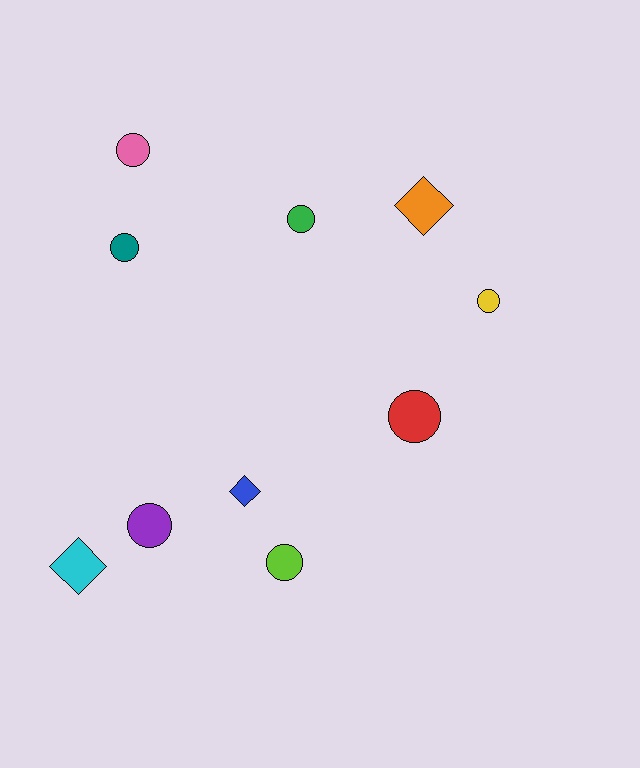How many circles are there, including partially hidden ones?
There are 7 circles.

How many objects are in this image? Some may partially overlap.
There are 10 objects.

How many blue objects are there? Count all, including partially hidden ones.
There is 1 blue object.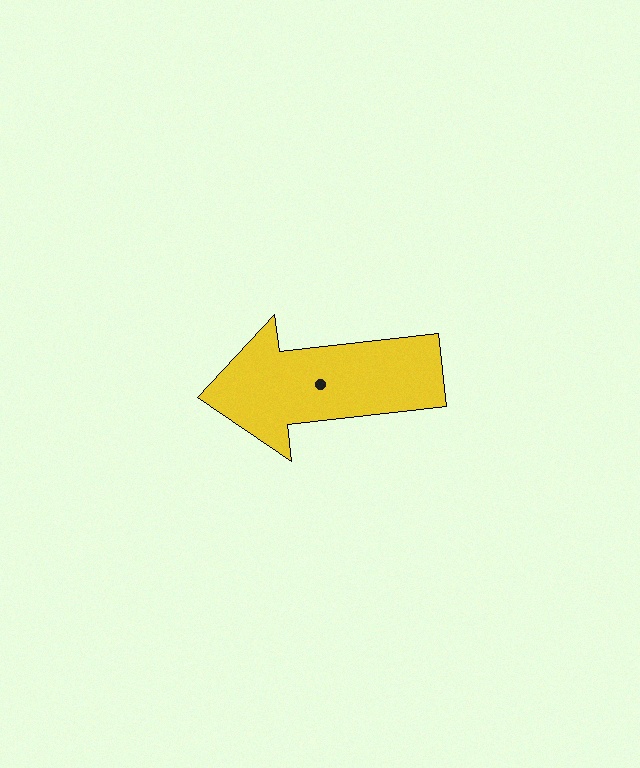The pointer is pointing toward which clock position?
Roughly 9 o'clock.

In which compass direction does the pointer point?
West.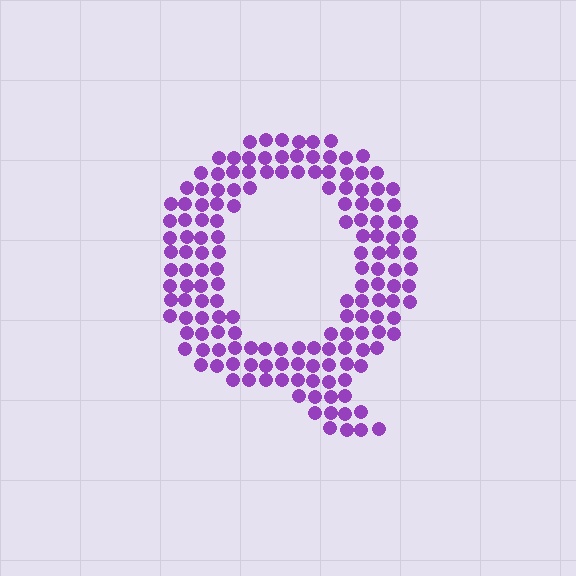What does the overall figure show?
The overall figure shows the letter Q.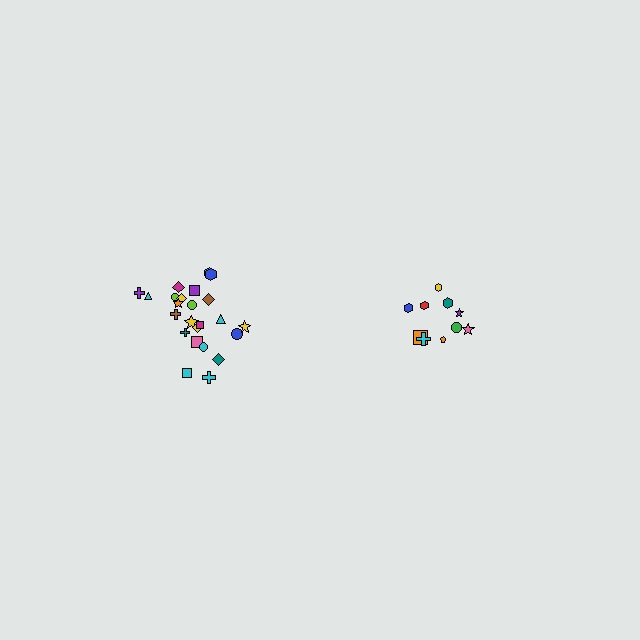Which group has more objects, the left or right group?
The left group.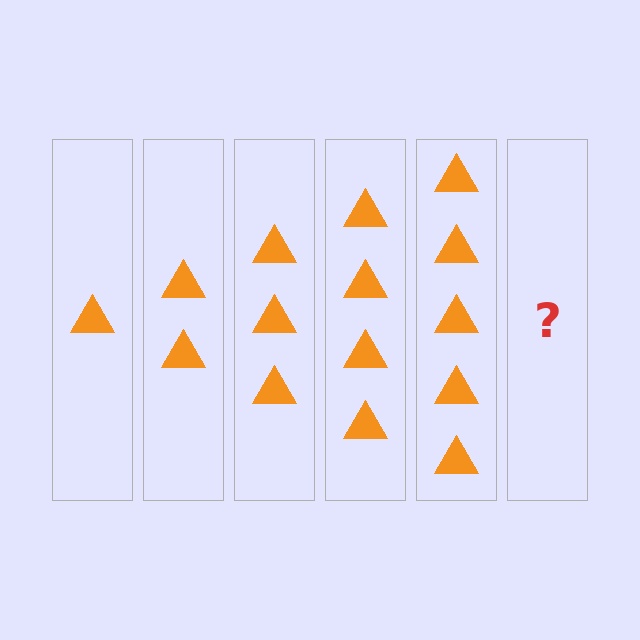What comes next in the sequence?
The next element should be 6 triangles.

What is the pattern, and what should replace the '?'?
The pattern is that each step adds one more triangle. The '?' should be 6 triangles.